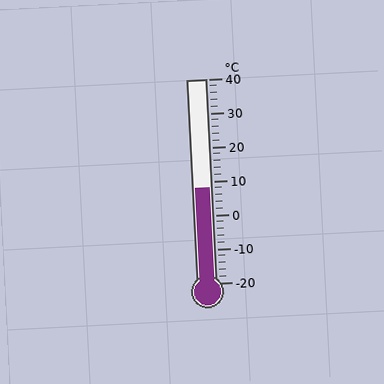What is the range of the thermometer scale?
The thermometer scale ranges from -20°C to 40°C.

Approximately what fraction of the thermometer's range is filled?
The thermometer is filled to approximately 45% of its range.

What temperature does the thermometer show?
The thermometer shows approximately 8°C.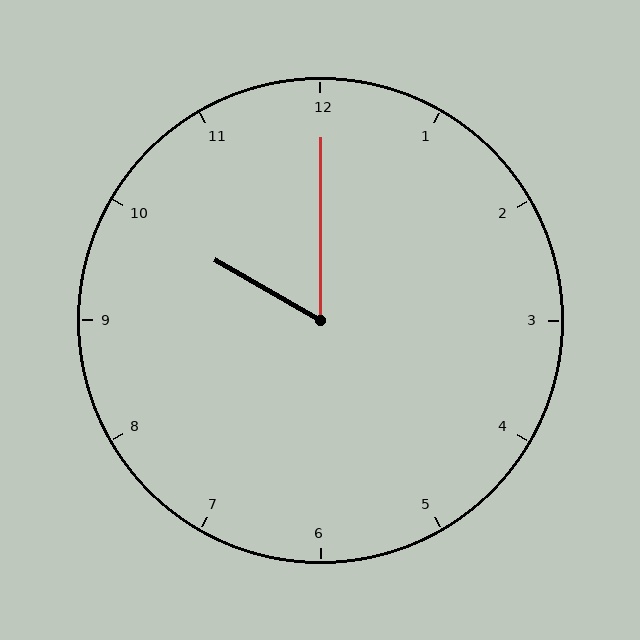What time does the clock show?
10:00.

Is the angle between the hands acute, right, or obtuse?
It is acute.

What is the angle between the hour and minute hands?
Approximately 60 degrees.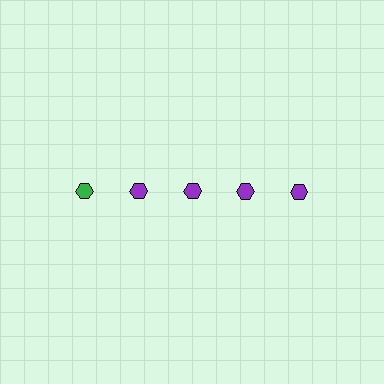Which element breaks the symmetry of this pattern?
The green hexagon in the top row, leftmost column breaks the symmetry. All other shapes are purple hexagons.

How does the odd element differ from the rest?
It has a different color: green instead of purple.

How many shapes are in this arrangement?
There are 5 shapes arranged in a grid pattern.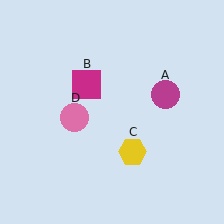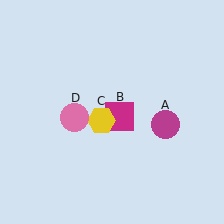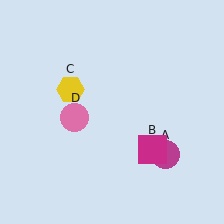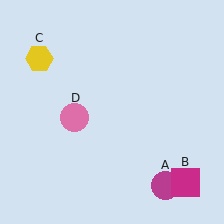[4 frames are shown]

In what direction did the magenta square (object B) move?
The magenta square (object B) moved down and to the right.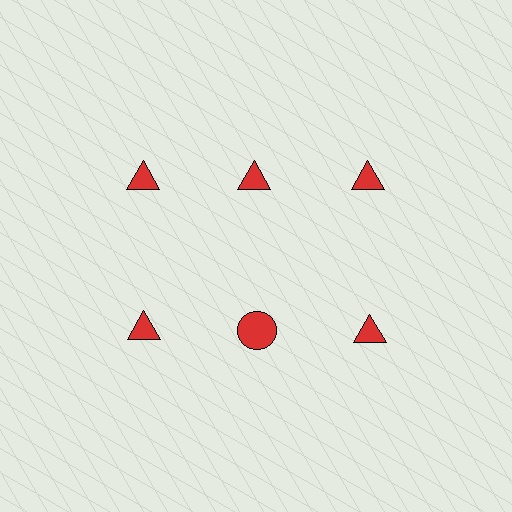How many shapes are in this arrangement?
There are 6 shapes arranged in a grid pattern.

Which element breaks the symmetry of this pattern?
The red circle in the second row, second from left column breaks the symmetry. All other shapes are red triangles.